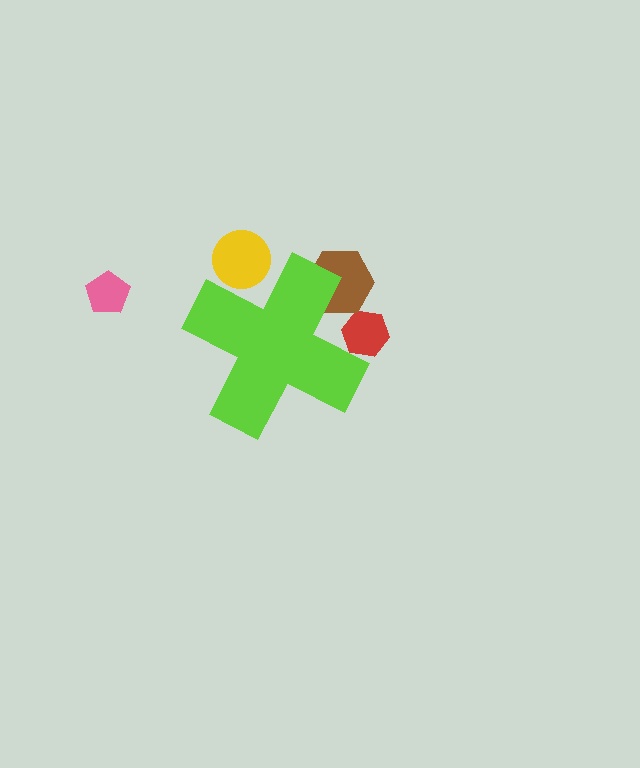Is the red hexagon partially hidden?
Yes, the red hexagon is partially hidden behind the lime cross.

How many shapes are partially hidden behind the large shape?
3 shapes are partially hidden.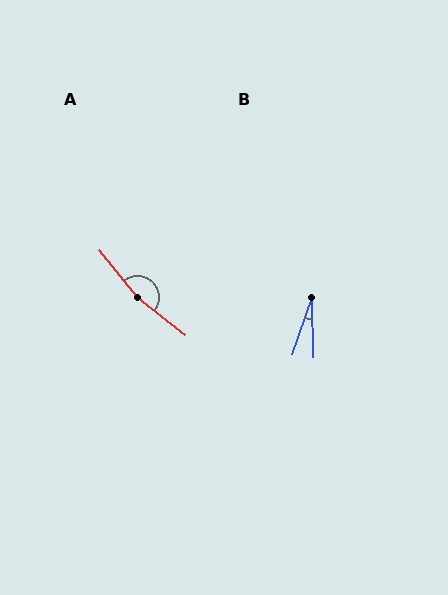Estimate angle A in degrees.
Approximately 166 degrees.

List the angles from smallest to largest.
B (20°), A (166°).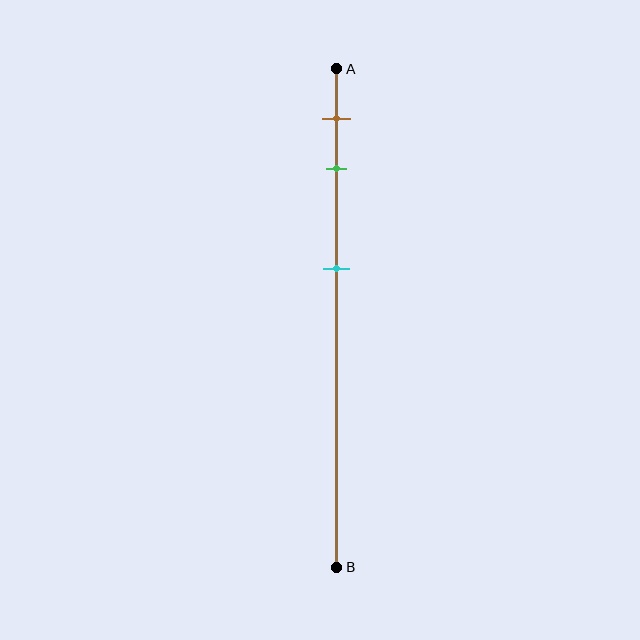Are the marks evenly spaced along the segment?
No, the marks are not evenly spaced.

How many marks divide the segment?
There are 3 marks dividing the segment.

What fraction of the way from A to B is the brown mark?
The brown mark is approximately 10% (0.1) of the way from A to B.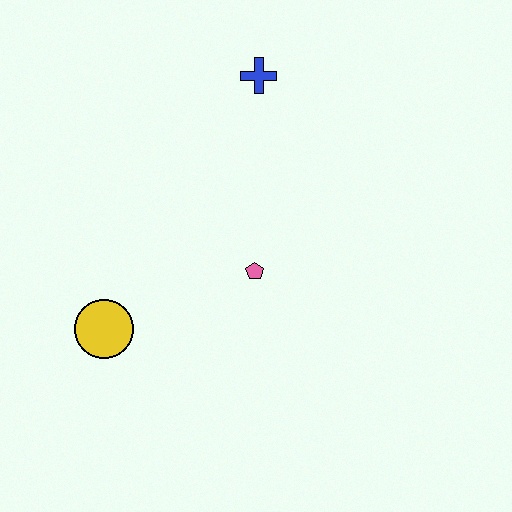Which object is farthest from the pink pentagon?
The blue cross is farthest from the pink pentagon.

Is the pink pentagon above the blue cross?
No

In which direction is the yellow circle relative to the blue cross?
The yellow circle is below the blue cross.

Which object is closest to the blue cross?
The pink pentagon is closest to the blue cross.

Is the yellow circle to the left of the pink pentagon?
Yes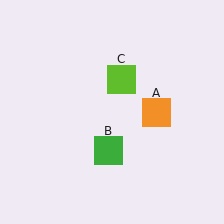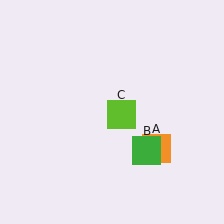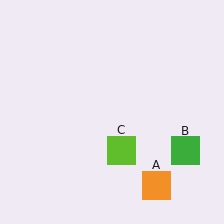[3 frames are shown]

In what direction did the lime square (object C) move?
The lime square (object C) moved down.